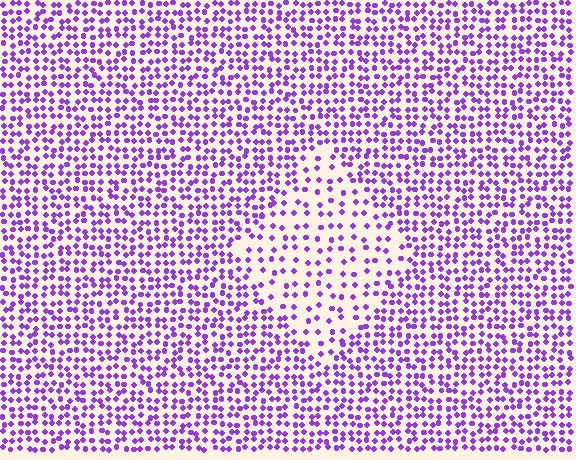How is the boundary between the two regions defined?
The boundary is defined by a change in element density (approximately 2.1x ratio). All elements are the same color, size, and shape.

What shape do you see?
I see a diamond.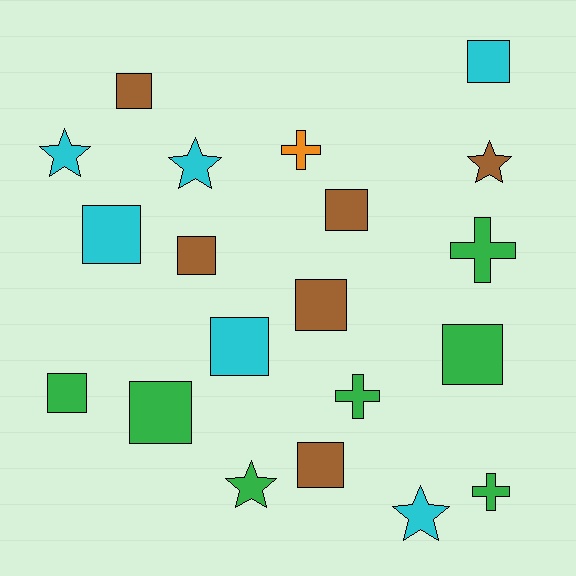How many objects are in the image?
There are 20 objects.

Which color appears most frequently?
Green, with 7 objects.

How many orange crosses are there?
There is 1 orange cross.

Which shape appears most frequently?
Square, with 11 objects.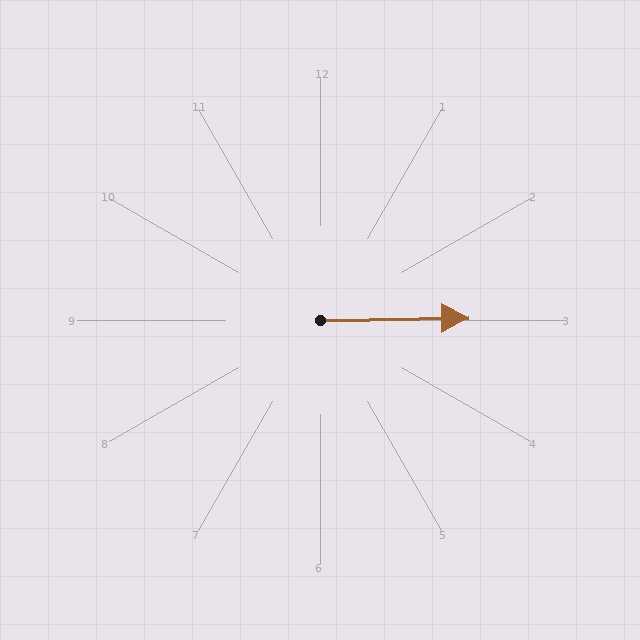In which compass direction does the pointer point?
East.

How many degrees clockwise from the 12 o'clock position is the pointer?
Approximately 89 degrees.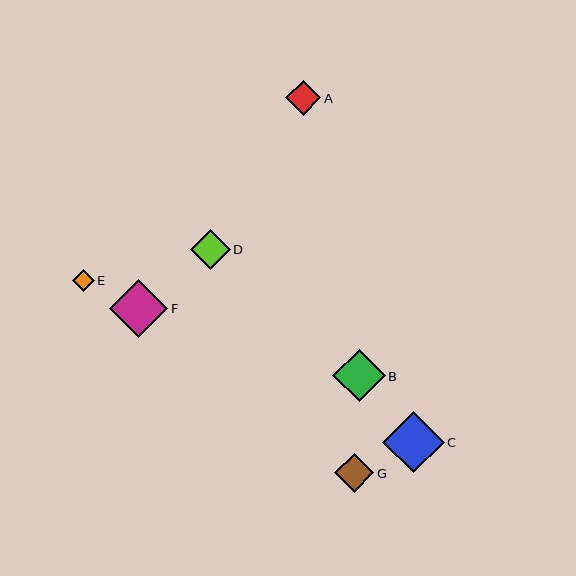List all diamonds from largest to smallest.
From largest to smallest: C, F, B, D, G, A, E.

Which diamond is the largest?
Diamond C is the largest with a size of approximately 61 pixels.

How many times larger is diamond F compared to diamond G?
Diamond F is approximately 1.5 times the size of diamond G.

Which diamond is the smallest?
Diamond E is the smallest with a size of approximately 22 pixels.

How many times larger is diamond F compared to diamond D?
Diamond F is approximately 1.4 times the size of diamond D.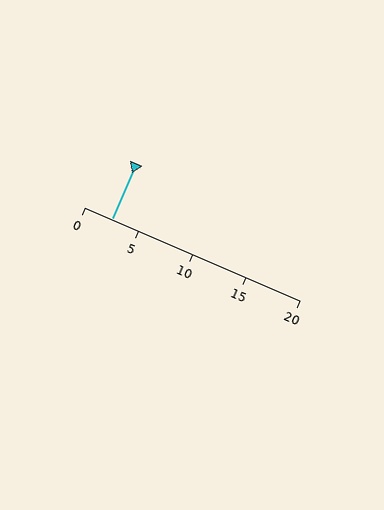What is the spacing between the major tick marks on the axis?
The major ticks are spaced 5 apart.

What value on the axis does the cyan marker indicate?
The marker indicates approximately 2.5.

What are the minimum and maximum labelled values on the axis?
The axis runs from 0 to 20.